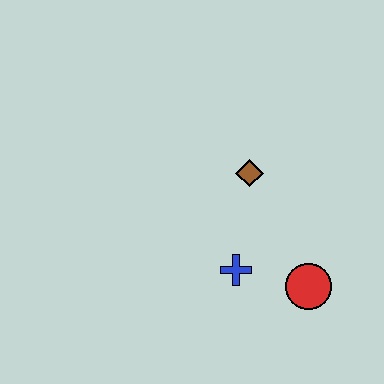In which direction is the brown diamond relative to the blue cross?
The brown diamond is above the blue cross.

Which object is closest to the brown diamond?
The blue cross is closest to the brown diamond.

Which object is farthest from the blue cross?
The brown diamond is farthest from the blue cross.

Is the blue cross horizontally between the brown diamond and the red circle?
No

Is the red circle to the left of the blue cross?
No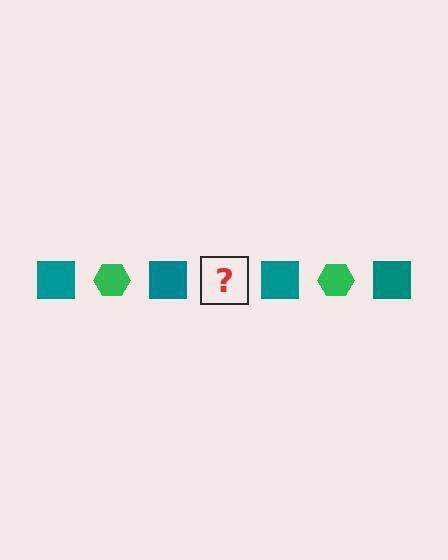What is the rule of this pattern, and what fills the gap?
The rule is that the pattern alternates between teal square and green hexagon. The gap should be filled with a green hexagon.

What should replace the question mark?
The question mark should be replaced with a green hexagon.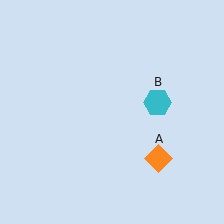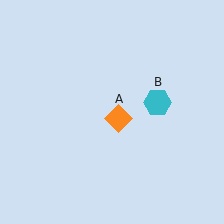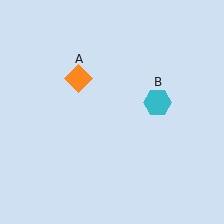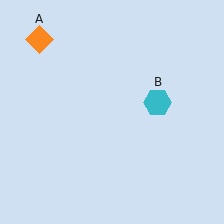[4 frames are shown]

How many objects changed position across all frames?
1 object changed position: orange diamond (object A).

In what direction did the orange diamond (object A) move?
The orange diamond (object A) moved up and to the left.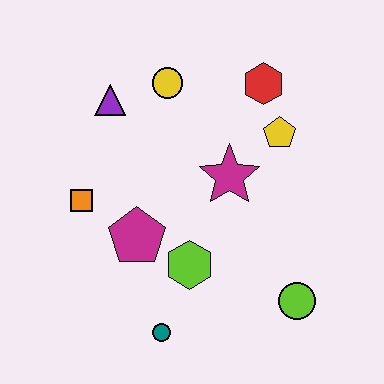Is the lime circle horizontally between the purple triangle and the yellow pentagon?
No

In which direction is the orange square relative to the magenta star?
The orange square is to the left of the magenta star.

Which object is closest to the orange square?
The magenta pentagon is closest to the orange square.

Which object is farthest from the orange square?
The lime circle is farthest from the orange square.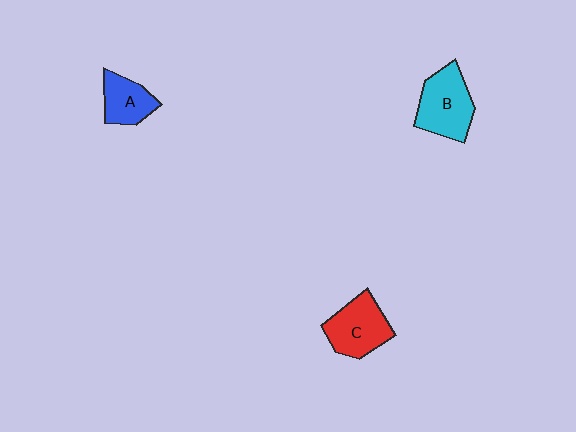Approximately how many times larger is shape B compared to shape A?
Approximately 1.5 times.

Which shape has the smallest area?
Shape A (blue).